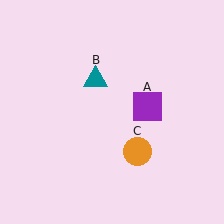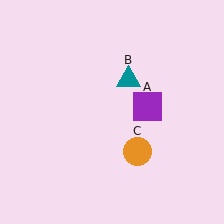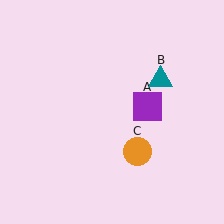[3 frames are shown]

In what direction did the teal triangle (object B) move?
The teal triangle (object B) moved right.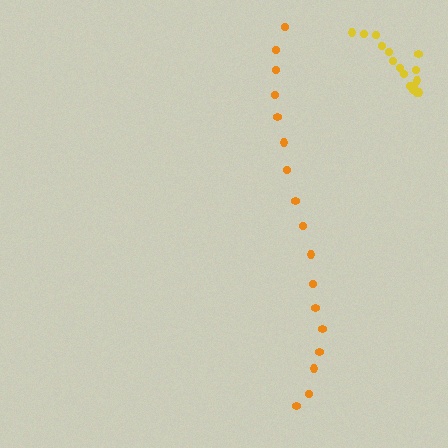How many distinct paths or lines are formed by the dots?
There are 2 distinct paths.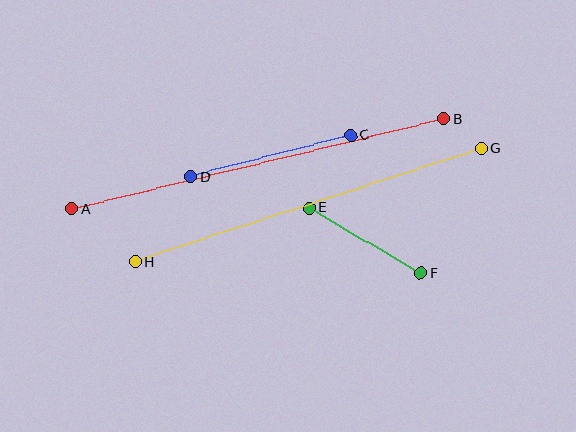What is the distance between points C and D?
The distance is approximately 165 pixels.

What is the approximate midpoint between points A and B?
The midpoint is at approximately (258, 164) pixels.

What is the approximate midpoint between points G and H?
The midpoint is at approximately (308, 205) pixels.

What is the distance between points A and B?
The distance is approximately 383 pixels.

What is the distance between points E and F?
The distance is approximately 130 pixels.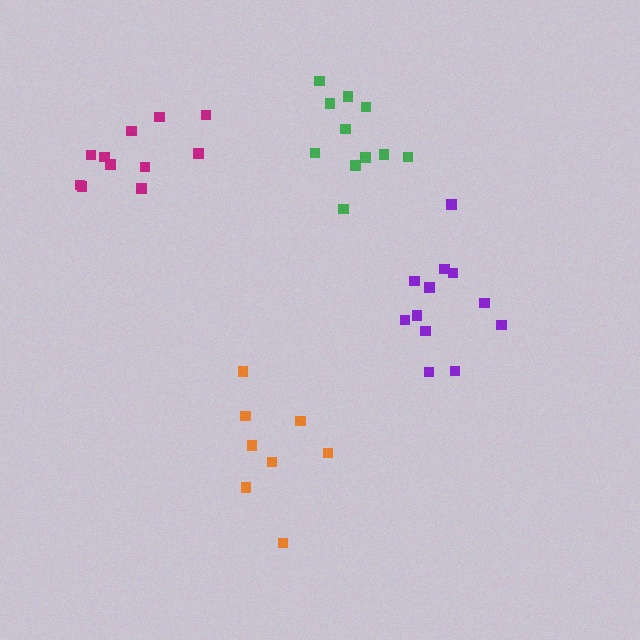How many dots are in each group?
Group 1: 11 dots, Group 2: 8 dots, Group 3: 11 dots, Group 4: 12 dots (42 total).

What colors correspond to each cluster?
The clusters are colored: magenta, orange, green, purple.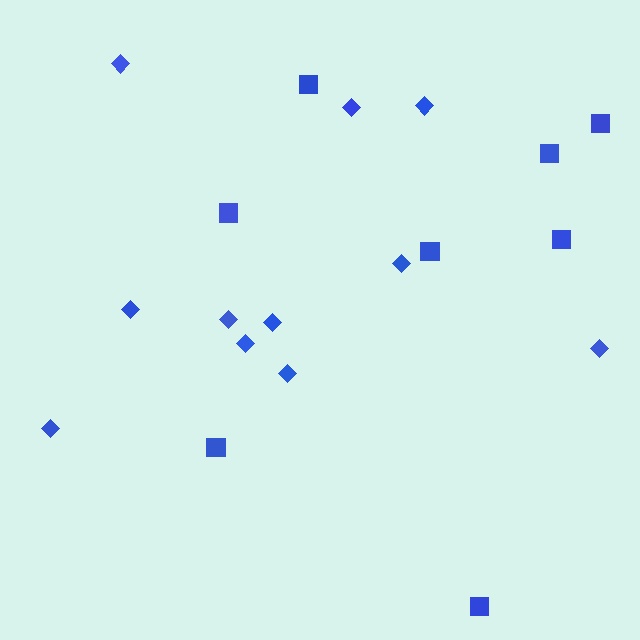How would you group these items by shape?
There are 2 groups: one group of squares (8) and one group of diamonds (11).